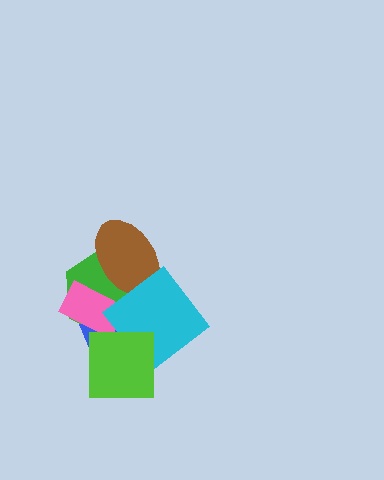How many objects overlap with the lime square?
2 objects overlap with the lime square.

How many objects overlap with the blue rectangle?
4 objects overlap with the blue rectangle.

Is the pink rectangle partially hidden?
Yes, it is partially covered by another shape.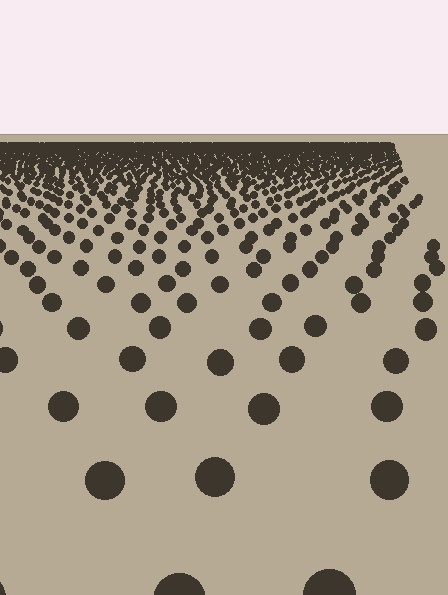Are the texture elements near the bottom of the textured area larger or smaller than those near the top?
Larger. Near the bottom, elements are closer to the viewer and appear at a bigger on-screen size.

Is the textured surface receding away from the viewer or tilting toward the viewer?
The surface is receding away from the viewer. Texture elements get smaller and denser toward the top.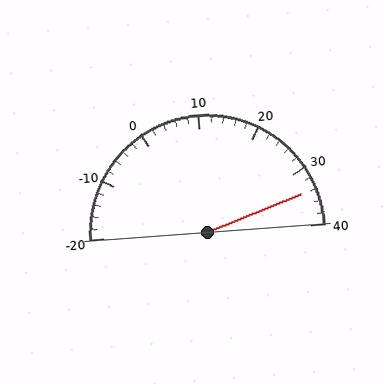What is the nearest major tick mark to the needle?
The nearest major tick mark is 30.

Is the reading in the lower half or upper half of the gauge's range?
The reading is in the upper half of the range (-20 to 40).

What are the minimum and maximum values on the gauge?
The gauge ranges from -20 to 40.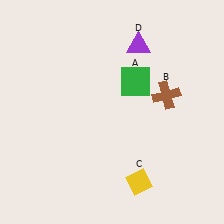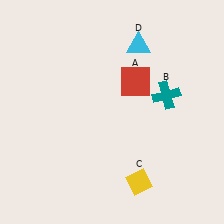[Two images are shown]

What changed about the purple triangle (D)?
In Image 1, D is purple. In Image 2, it changed to cyan.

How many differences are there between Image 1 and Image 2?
There are 3 differences between the two images.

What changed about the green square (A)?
In Image 1, A is green. In Image 2, it changed to red.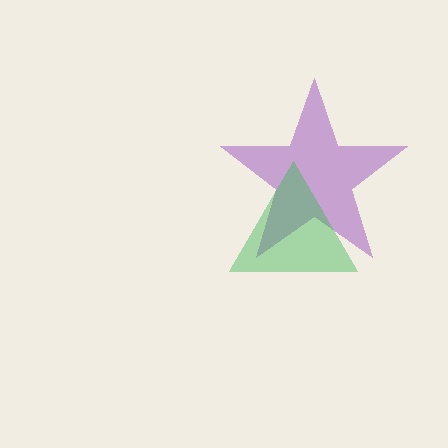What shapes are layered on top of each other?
The layered shapes are: a purple star, a green triangle.